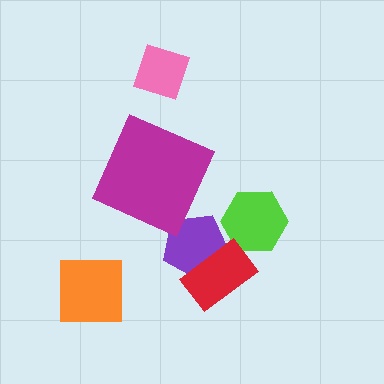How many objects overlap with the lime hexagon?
0 objects overlap with the lime hexagon.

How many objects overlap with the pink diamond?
0 objects overlap with the pink diamond.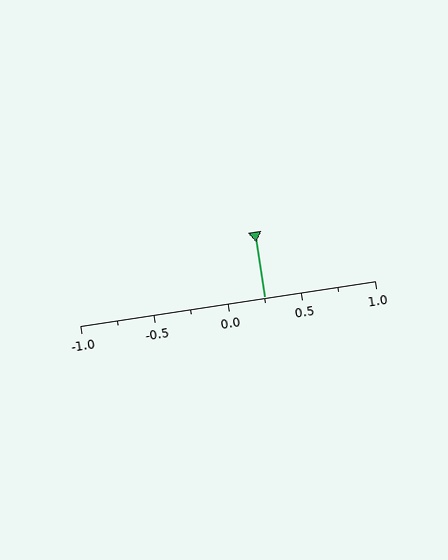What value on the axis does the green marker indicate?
The marker indicates approximately 0.25.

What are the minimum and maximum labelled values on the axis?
The axis runs from -1.0 to 1.0.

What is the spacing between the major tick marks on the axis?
The major ticks are spaced 0.5 apart.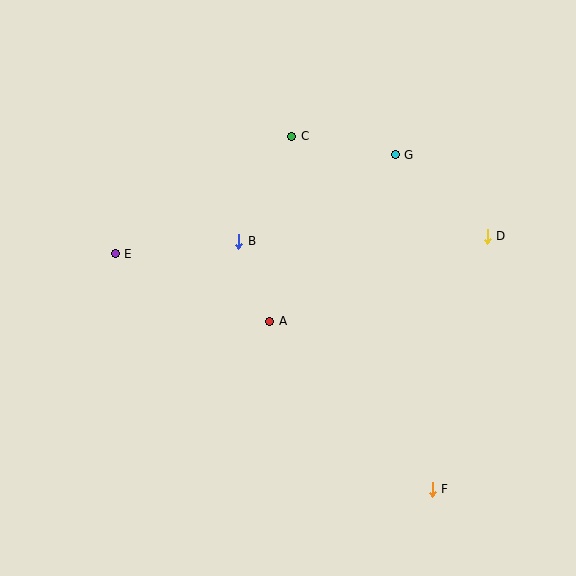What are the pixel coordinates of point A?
Point A is at (270, 321).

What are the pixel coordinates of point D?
Point D is at (487, 236).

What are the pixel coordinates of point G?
Point G is at (395, 155).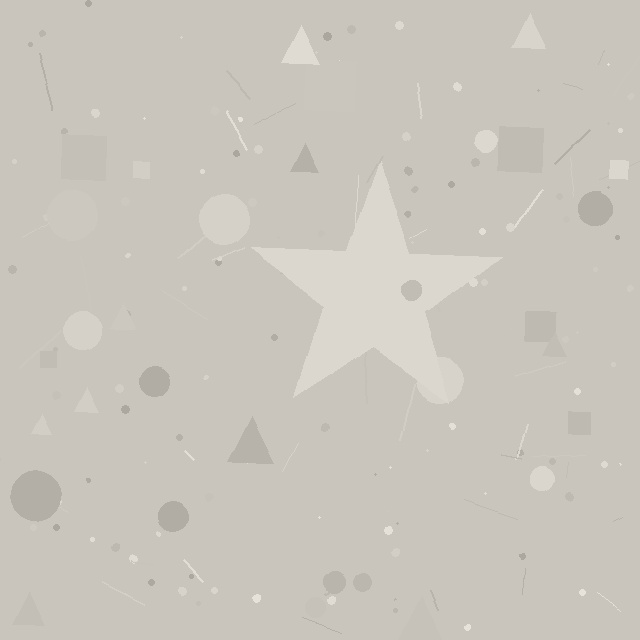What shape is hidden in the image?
A star is hidden in the image.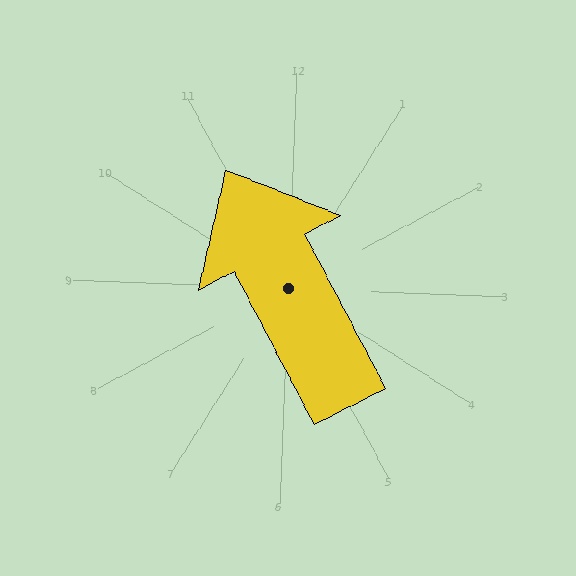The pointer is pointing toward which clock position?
Roughly 11 o'clock.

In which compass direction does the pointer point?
Northwest.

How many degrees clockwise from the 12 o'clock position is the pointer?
Approximately 330 degrees.